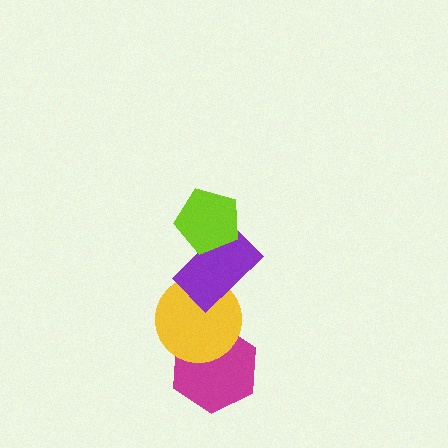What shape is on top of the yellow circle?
The purple rectangle is on top of the yellow circle.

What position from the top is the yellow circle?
The yellow circle is 3rd from the top.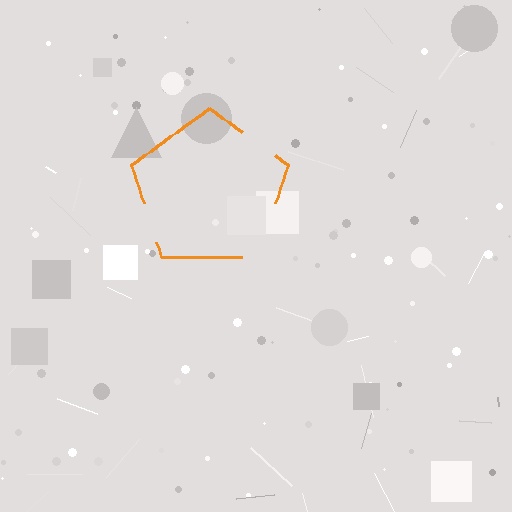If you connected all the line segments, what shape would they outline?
They would outline a pentagon.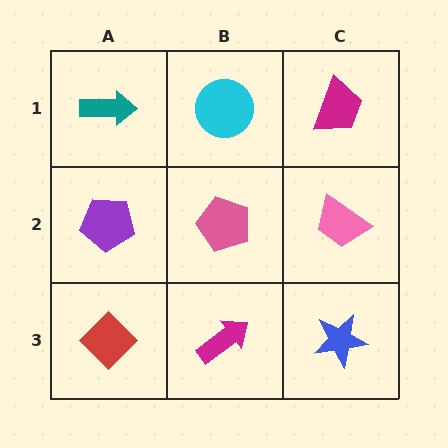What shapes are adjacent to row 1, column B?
A pink pentagon (row 2, column B), a teal arrow (row 1, column A), a magenta trapezoid (row 1, column C).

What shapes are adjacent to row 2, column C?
A magenta trapezoid (row 1, column C), a blue star (row 3, column C), a pink pentagon (row 2, column B).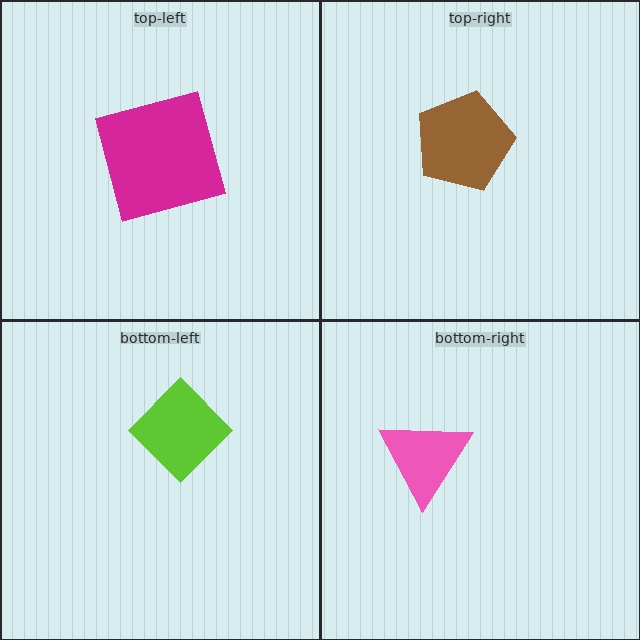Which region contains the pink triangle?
The bottom-right region.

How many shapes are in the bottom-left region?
1.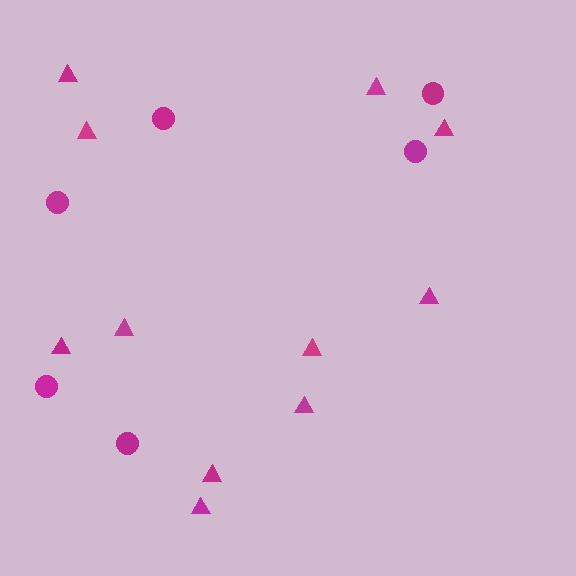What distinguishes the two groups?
There are 2 groups: one group of triangles (11) and one group of circles (6).